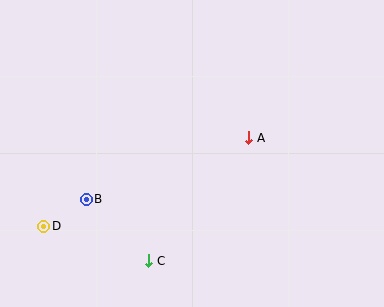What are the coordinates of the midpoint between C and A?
The midpoint between C and A is at (199, 199).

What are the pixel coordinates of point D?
Point D is at (44, 226).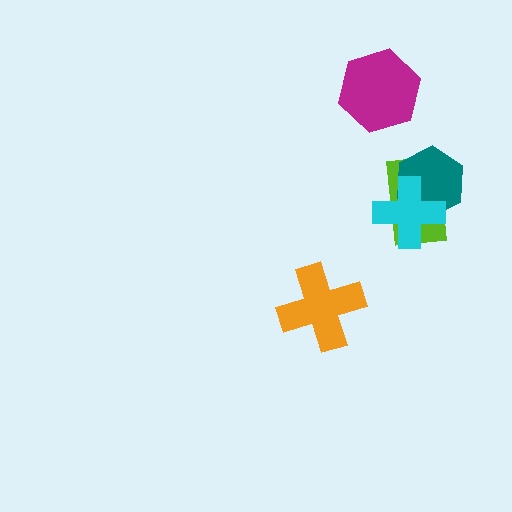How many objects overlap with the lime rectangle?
2 objects overlap with the lime rectangle.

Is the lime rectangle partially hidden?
Yes, it is partially covered by another shape.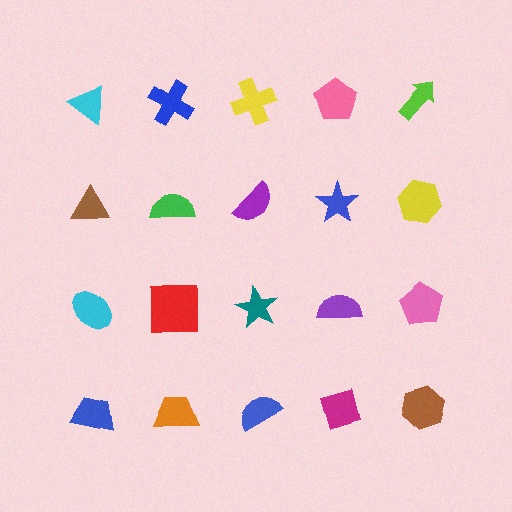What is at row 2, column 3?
A purple semicircle.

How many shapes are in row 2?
5 shapes.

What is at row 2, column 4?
A blue star.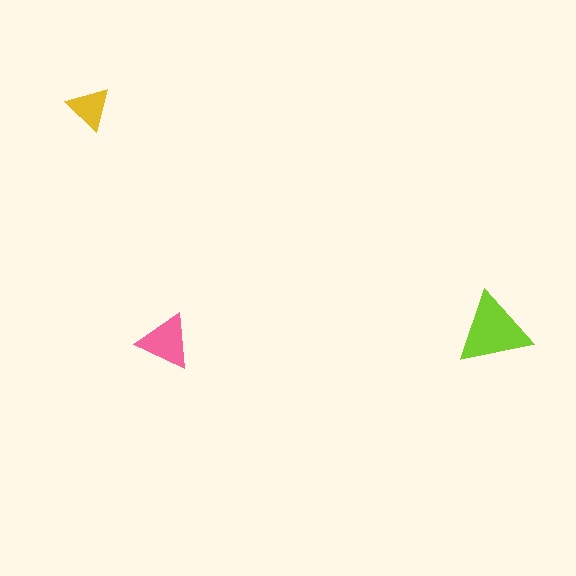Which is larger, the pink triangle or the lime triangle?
The lime one.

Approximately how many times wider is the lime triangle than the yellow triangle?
About 1.5 times wider.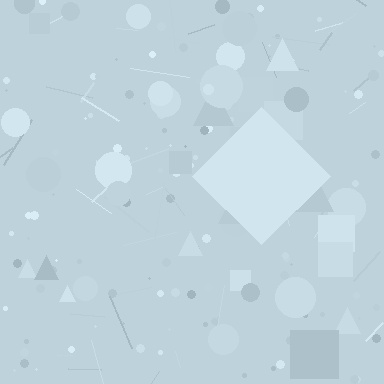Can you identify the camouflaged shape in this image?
The camouflaged shape is a diamond.